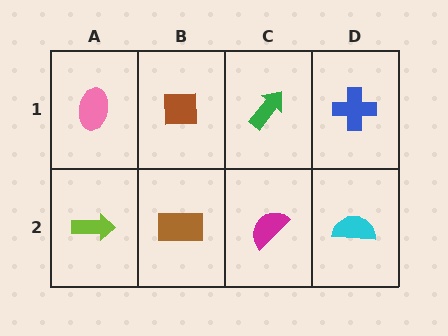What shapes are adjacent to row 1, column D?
A cyan semicircle (row 2, column D), a green arrow (row 1, column C).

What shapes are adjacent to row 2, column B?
A brown square (row 1, column B), a lime arrow (row 2, column A), a magenta semicircle (row 2, column C).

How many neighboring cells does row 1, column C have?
3.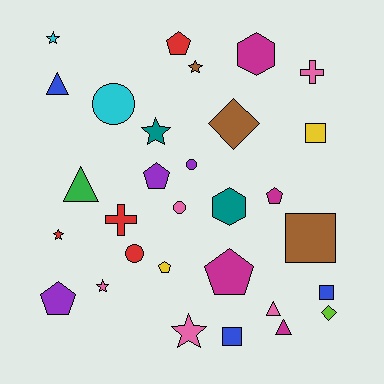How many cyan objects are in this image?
There are 2 cyan objects.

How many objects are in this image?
There are 30 objects.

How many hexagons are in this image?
There are 2 hexagons.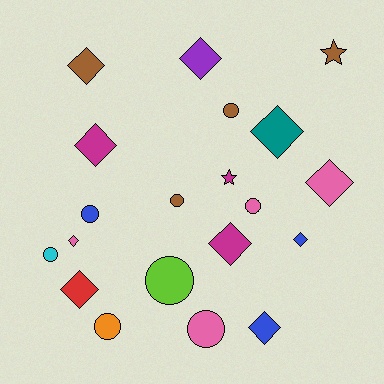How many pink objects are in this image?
There are 4 pink objects.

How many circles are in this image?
There are 8 circles.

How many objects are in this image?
There are 20 objects.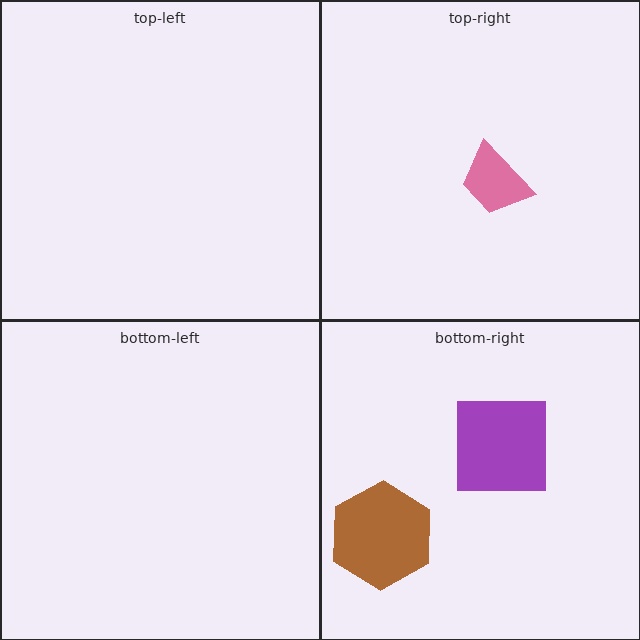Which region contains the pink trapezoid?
The top-right region.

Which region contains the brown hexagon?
The bottom-right region.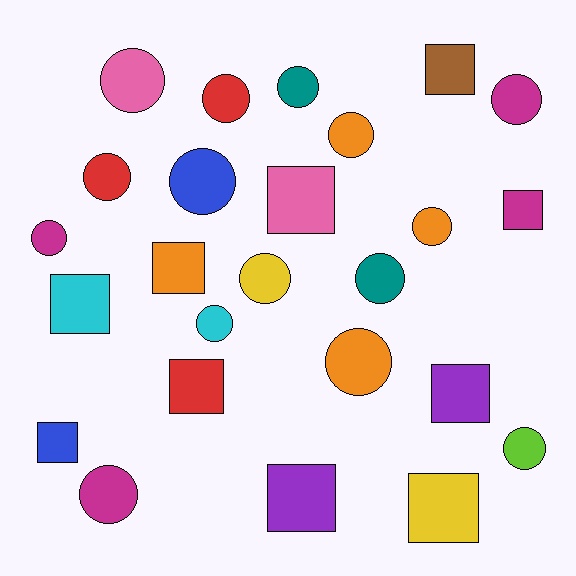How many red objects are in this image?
There are 3 red objects.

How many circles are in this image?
There are 15 circles.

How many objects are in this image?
There are 25 objects.